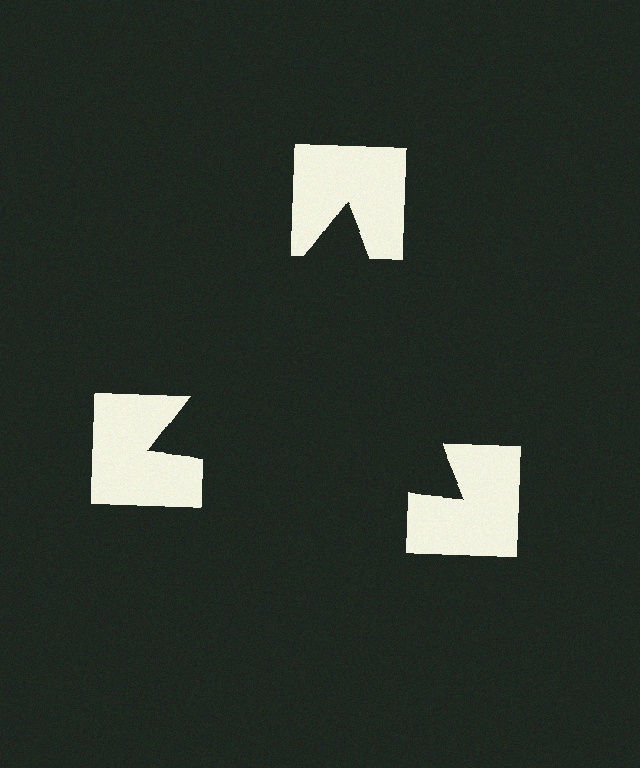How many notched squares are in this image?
There are 3 — one at each vertex of the illusory triangle.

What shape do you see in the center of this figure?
An illusory triangle — its edges are inferred from the aligned wedge cuts in the notched squares, not physically drawn.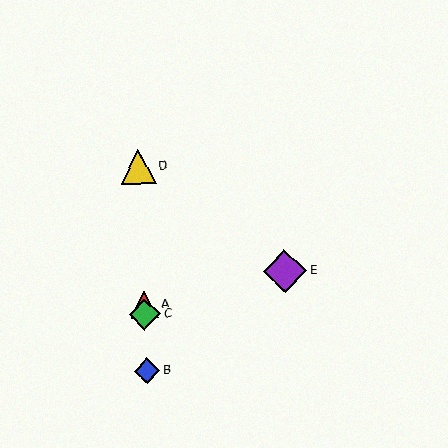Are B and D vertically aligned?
Yes, both are at x≈147.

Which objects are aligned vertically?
Objects A, B, C, D are aligned vertically.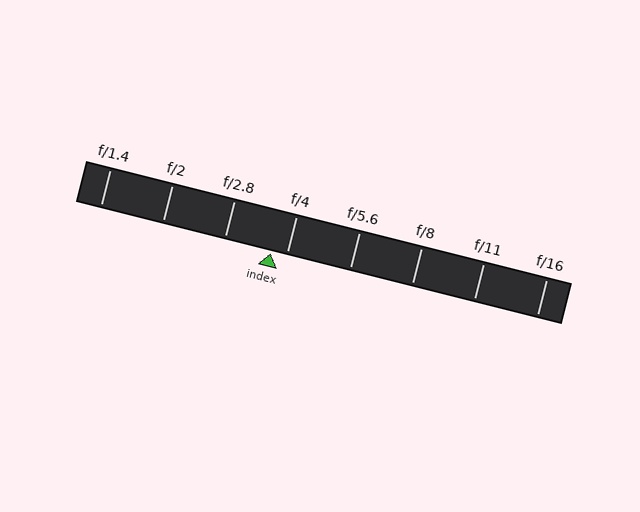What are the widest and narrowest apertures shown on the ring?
The widest aperture shown is f/1.4 and the narrowest is f/16.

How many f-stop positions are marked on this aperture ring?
There are 8 f-stop positions marked.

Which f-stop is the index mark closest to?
The index mark is closest to f/4.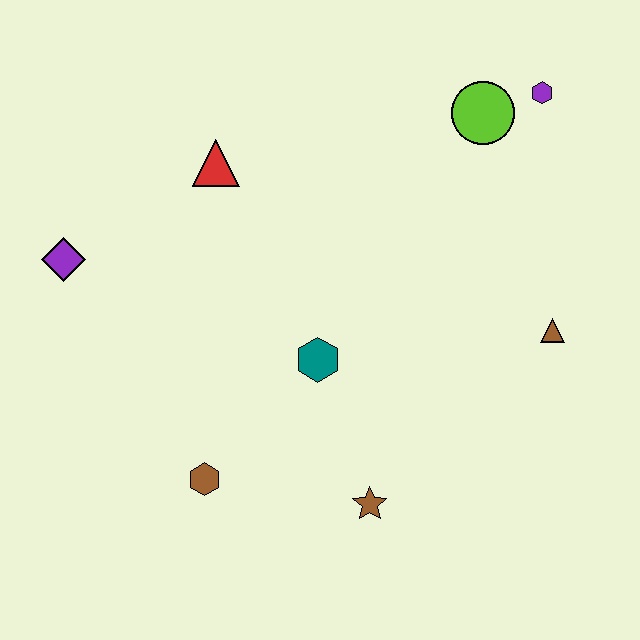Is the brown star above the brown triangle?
No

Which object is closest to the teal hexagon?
The brown star is closest to the teal hexagon.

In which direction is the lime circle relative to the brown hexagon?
The lime circle is above the brown hexagon.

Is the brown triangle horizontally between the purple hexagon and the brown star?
No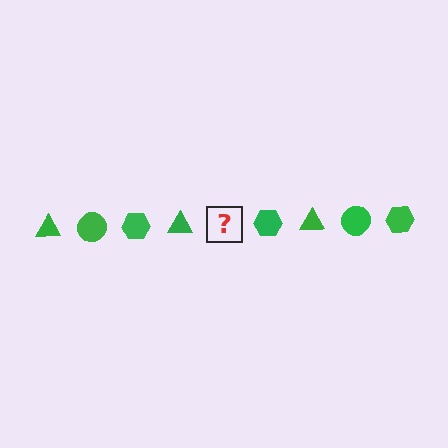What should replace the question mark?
The question mark should be replaced with a green circle.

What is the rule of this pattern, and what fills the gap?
The rule is that the pattern cycles through triangle, circle, hexagon shapes in green. The gap should be filled with a green circle.